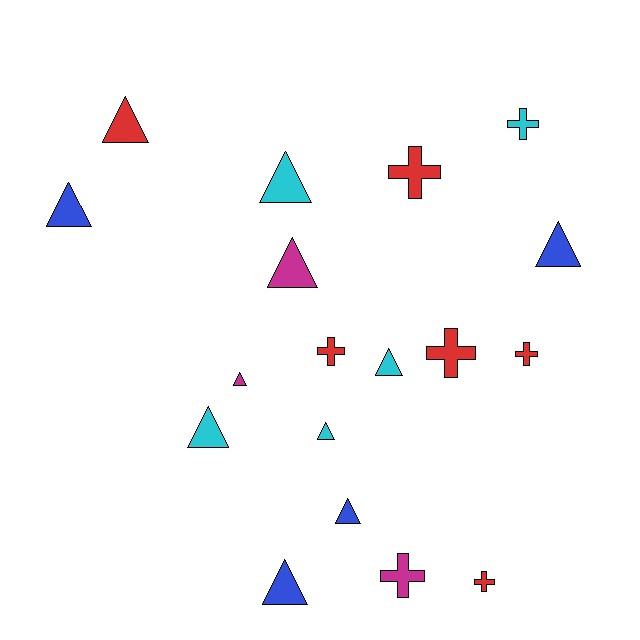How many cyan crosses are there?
There is 1 cyan cross.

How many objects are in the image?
There are 18 objects.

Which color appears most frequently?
Red, with 6 objects.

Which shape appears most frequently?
Triangle, with 11 objects.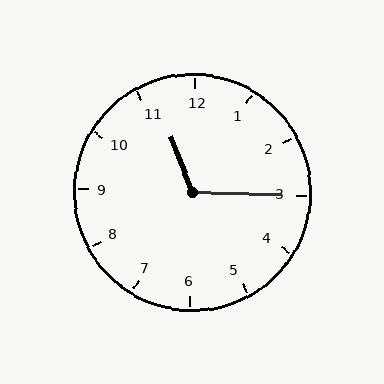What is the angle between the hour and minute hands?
Approximately 112 degrees.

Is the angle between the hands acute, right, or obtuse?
It is obtuse.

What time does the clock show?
11:15.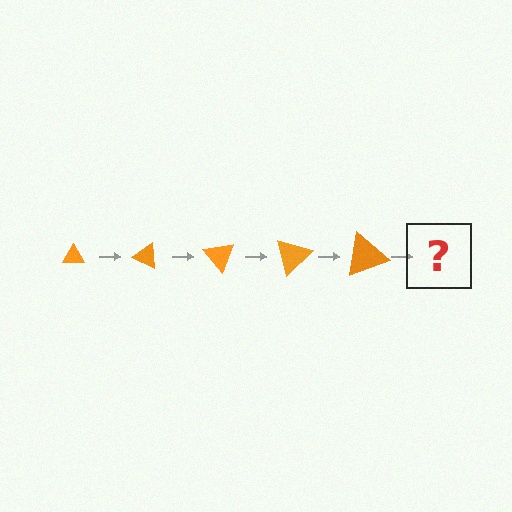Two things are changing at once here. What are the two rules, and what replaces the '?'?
The two rules are that the triangle grows larger each step and it rotates 25 degrees each step. The '?' should be a triangle, larger than the previous one and rotated 125 degrees from the start.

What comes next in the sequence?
The next element should be a triangle, larger than the previous one and rotated 125 degrees from the start.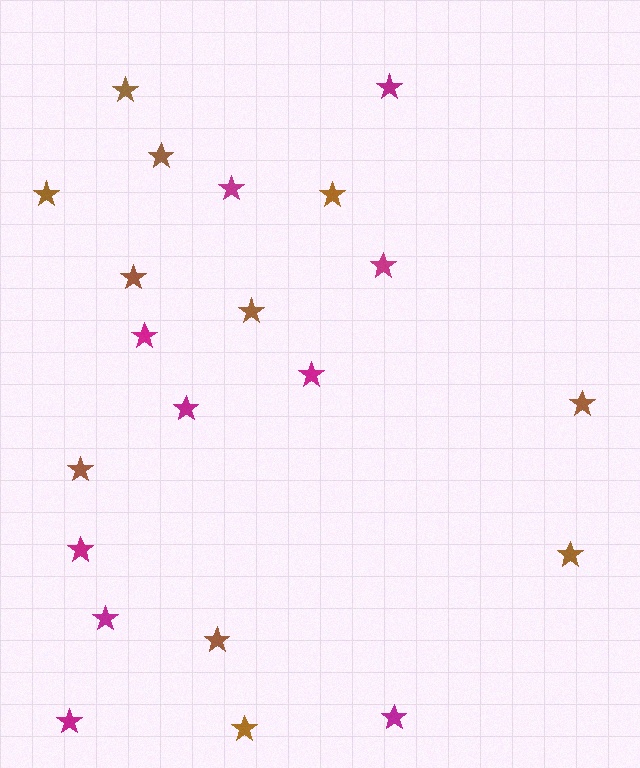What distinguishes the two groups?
There are 2 groups: one group of magenta stars (10) and one group of brown stars (11).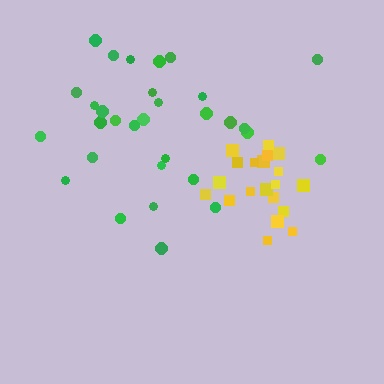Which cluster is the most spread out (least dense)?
Green.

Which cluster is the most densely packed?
Yellow.